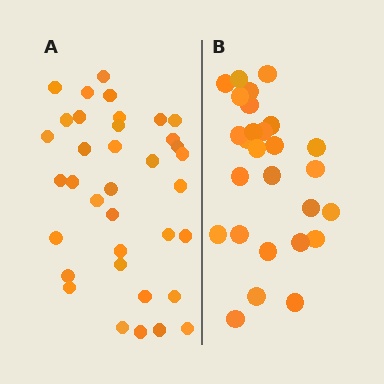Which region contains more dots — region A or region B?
Region A (the left region) has more dots.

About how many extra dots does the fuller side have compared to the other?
Region A has roughly 8 or so more dots than region B.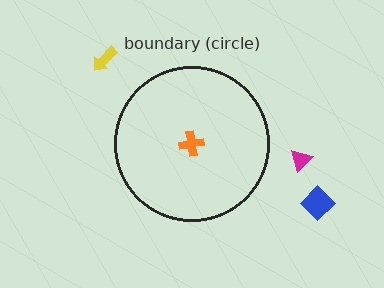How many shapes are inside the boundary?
1 inside, 3 outside.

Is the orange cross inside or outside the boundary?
Inside.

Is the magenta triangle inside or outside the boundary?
Outside.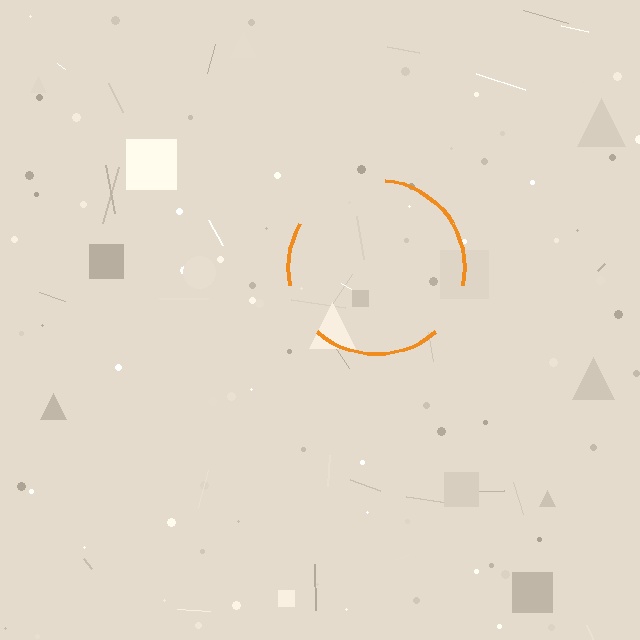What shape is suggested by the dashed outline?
The dashed outline suggests a circle.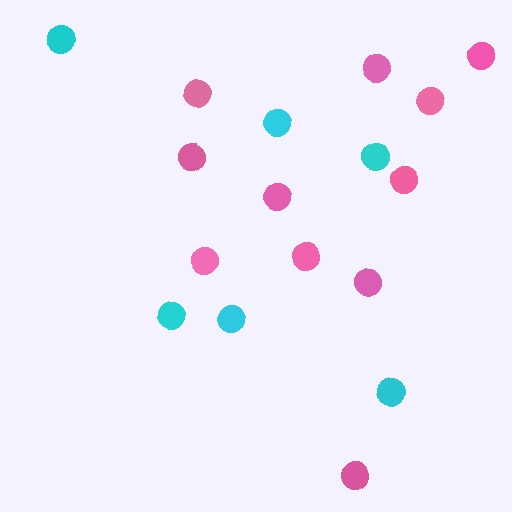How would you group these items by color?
There are 2 groups: one group of pink circles (11) and one group of cyan circles (6).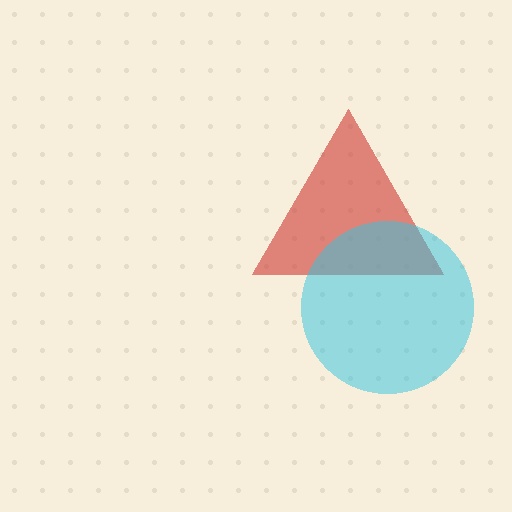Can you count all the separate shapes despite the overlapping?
Yes, there are 2 separate shapes.